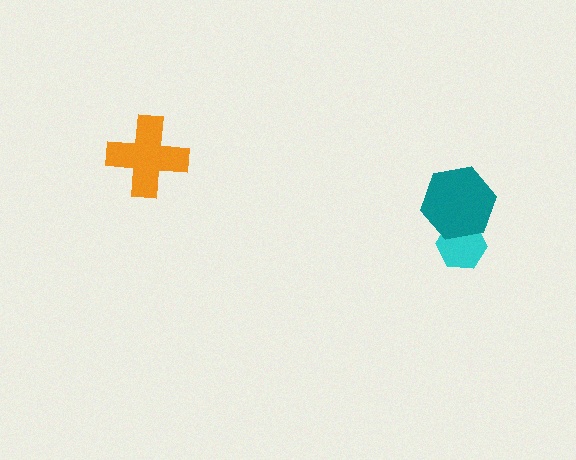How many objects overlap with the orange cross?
0 objects overlap with the orange cross.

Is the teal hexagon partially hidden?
No, no other shape covers it.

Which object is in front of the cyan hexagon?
The teal hexagon is in front of the cyan hexagon.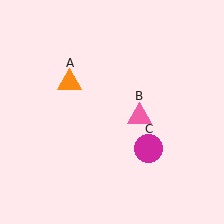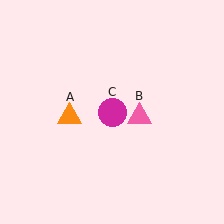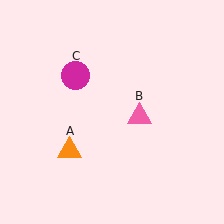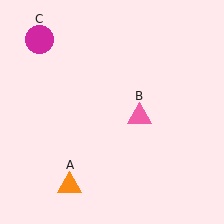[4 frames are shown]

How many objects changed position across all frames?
2 objects changed position: orange triangle (object A), magenta circle (object C).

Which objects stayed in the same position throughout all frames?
Pink triangle (object B) remained stationary.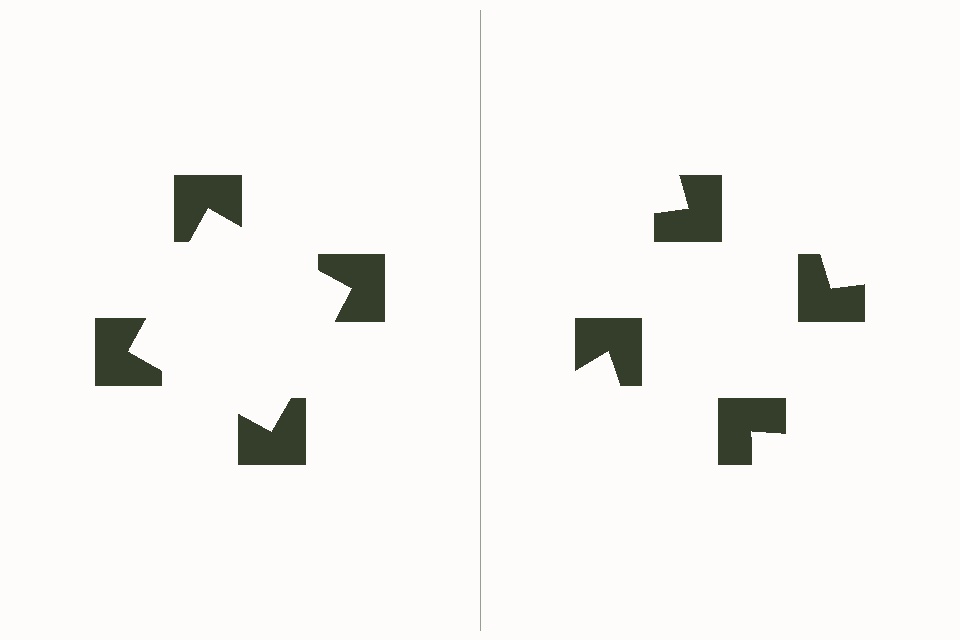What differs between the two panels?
The notched squares are positioned identically on both sides; only the wedge orientations differ. On the left they align to a square; on the right they are misaligned.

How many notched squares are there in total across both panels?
8 — 4 on each side.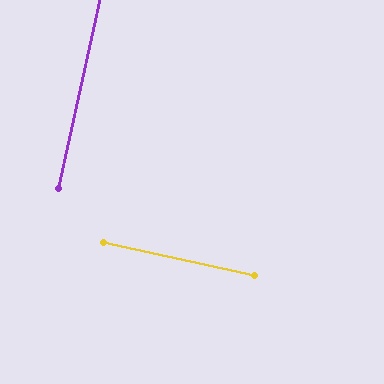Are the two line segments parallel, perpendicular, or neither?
Perpendicular — they meet at approximately 90°.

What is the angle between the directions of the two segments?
Approximately 90 degrees.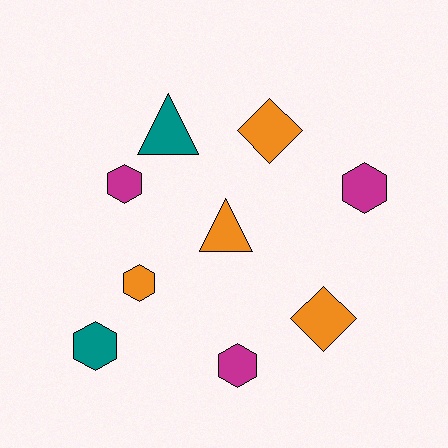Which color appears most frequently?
Orange, with 4 objects.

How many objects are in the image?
There are 9 objects.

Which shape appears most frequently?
Hexagon, with 5 objects.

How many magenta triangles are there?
There are no magenta triangles.